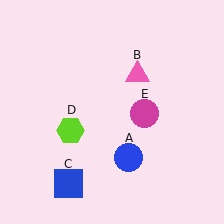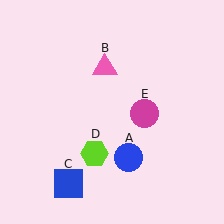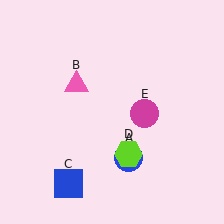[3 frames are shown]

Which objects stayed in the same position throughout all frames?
Blue circle (object A) and blue square (object C) and magenta circle (object E) remained stationary.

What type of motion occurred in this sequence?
The pink triangle (object B), lime hexagon (object D) rotated counterclockwise around the center of the scene.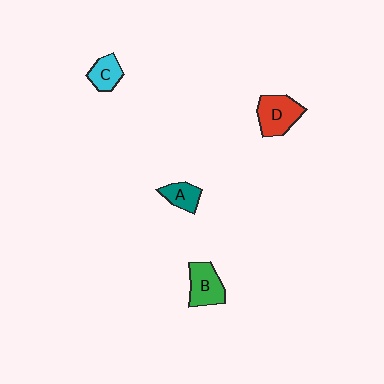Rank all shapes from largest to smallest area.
From largest to smallest: D (red), B (green), C (cyan), A (teal).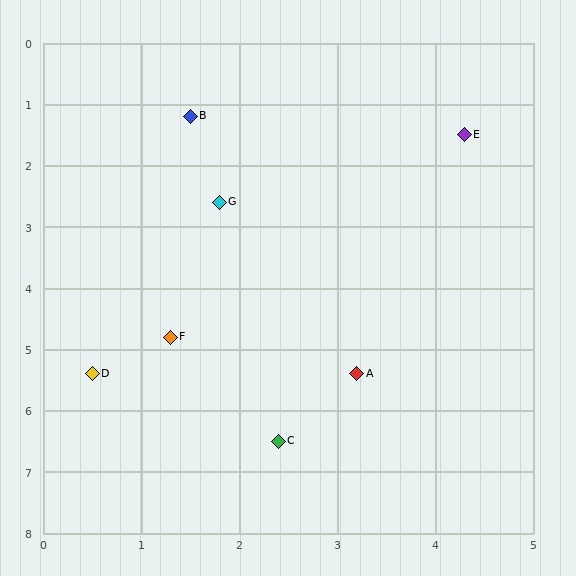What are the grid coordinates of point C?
Point C is at approximately (2.4, 6.5).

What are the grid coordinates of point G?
Point G is at approximately (1.8, 2.6).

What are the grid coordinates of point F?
Point F is at approximately (1.3, 4.8).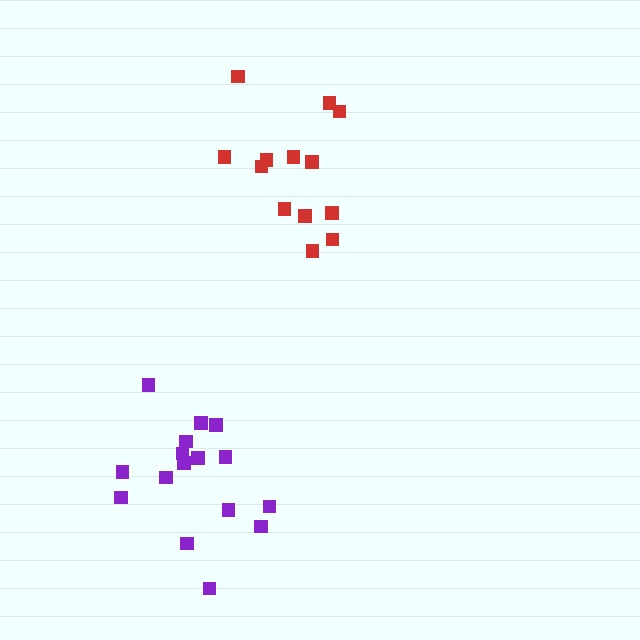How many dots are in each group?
Group 1: 13 dots, Group 2: 16 dots (29 total).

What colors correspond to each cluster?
The clusters are colored: red, purple.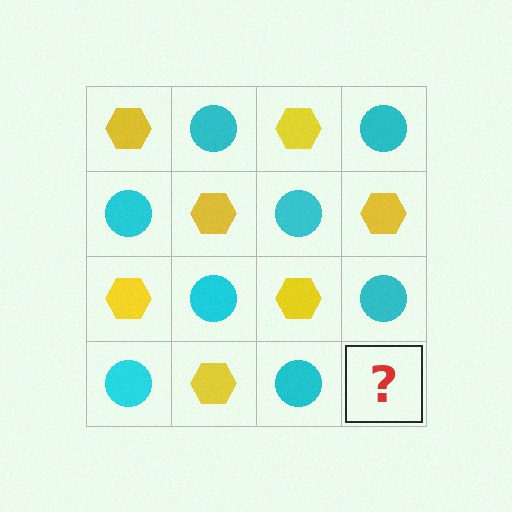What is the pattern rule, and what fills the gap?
The rule is that it alternates yellow hexagon and cyan circle in a checkerboard pattern. The gap should be filled with a yellow hexagon.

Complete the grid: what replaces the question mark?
The question mark should be replaced with a yellow hexagon.